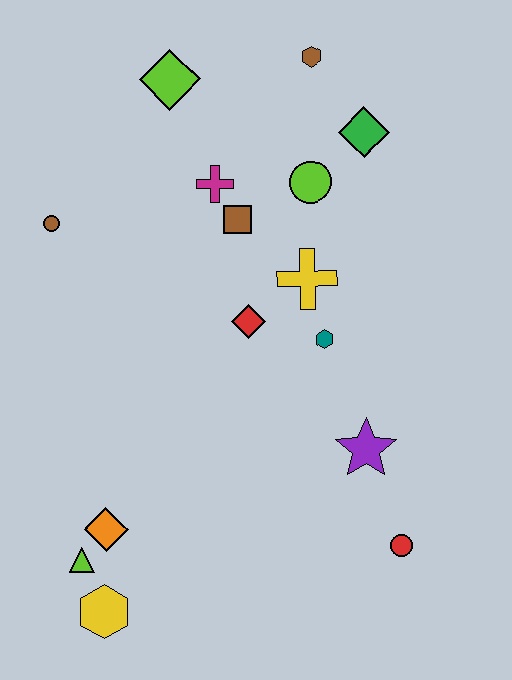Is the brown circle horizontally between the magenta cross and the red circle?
No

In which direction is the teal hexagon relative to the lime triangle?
The teal hexagon is to the right of the lime triangle.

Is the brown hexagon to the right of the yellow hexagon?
Yes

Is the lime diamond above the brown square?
Yes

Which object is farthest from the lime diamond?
The yellow hexagon is farthest from the lime diamond.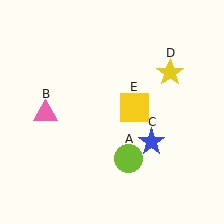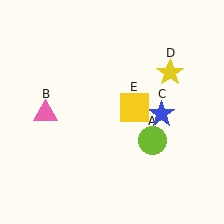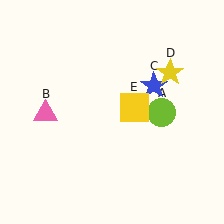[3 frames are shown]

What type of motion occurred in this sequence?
The lime circle (object A), blue star (object C) rotated counterclockwise around the center of the scene.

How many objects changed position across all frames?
2 objects changed position: lime circle (object A), blue star (object C).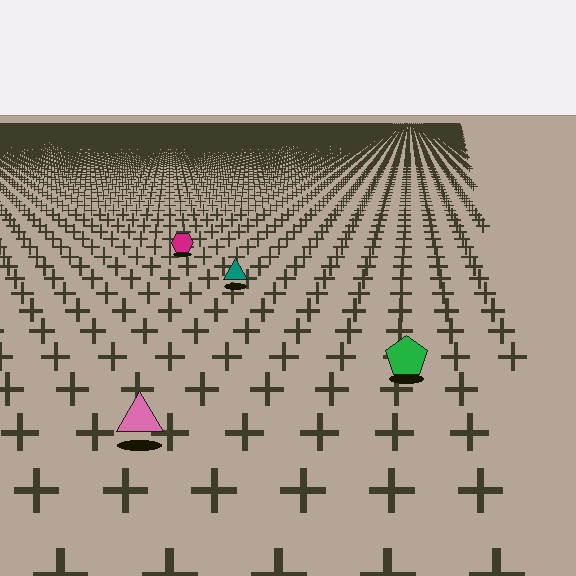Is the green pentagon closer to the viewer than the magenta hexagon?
Yes. The green pentagon is closer — you can tell from the texture gradient: the ground texture is coarser near it.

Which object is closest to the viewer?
The pink triangle is closest. The texture marks near it are larger and more spread out.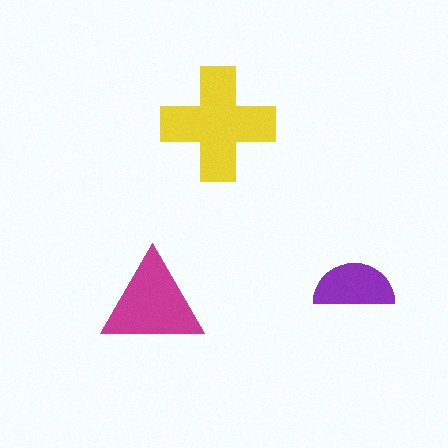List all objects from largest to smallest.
The yellow cross, the magenta triangle, the purple semicircle.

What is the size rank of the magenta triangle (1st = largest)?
2nd.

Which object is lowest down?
The magenta triangle is bottommost.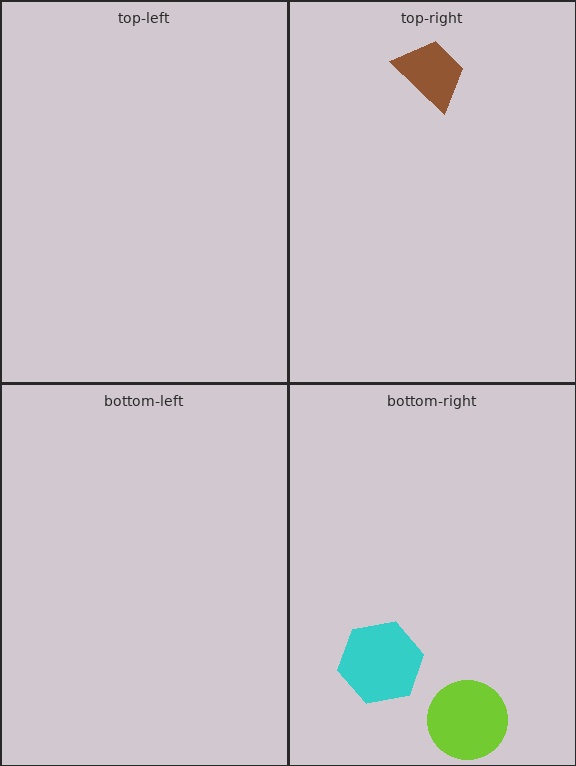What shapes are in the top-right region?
The brown trapezoid.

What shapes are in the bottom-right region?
The lime circle, the cyan hexagon.